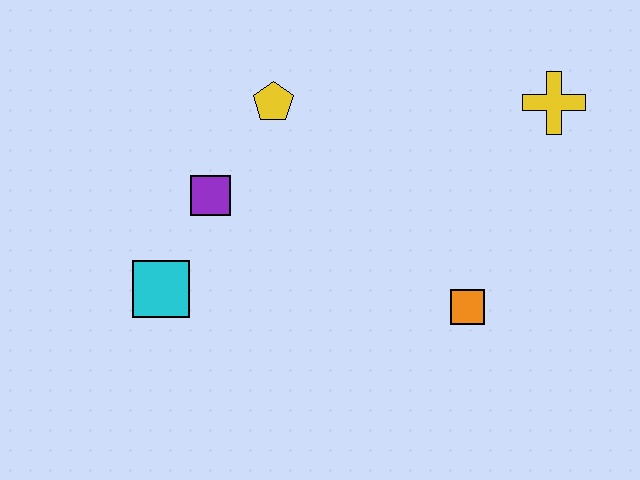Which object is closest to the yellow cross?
The orange square is closest to the yellow cross.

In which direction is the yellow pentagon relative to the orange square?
The yellow pentagon is above the orange square.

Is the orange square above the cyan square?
No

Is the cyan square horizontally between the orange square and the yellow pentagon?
No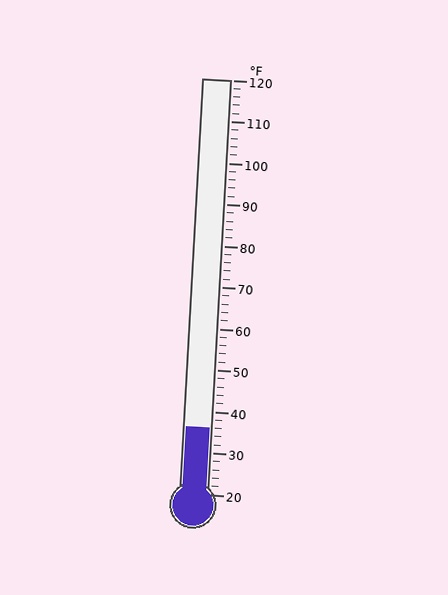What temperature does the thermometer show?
The thermometer shows approximately 36°F.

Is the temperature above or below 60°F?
The temperature is below 60°F.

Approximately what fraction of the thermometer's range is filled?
The thermometer is filled to approximately 15% of its range.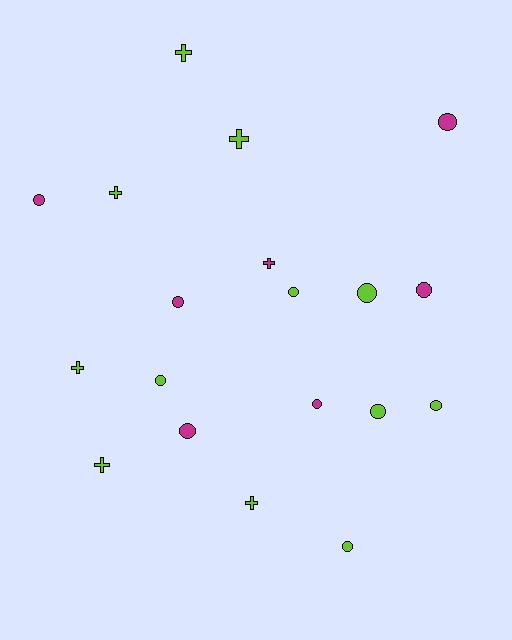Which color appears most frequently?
Lime, with 12 objects.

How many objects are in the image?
There are 19 objects.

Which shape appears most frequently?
Circle, with 12 objects.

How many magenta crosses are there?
There is 1 magenta cross.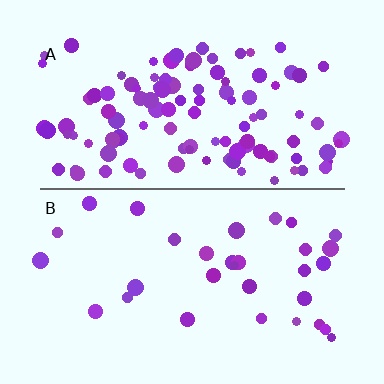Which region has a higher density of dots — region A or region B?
A (the top).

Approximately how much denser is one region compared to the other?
Approximately 3.5× — region A over region B.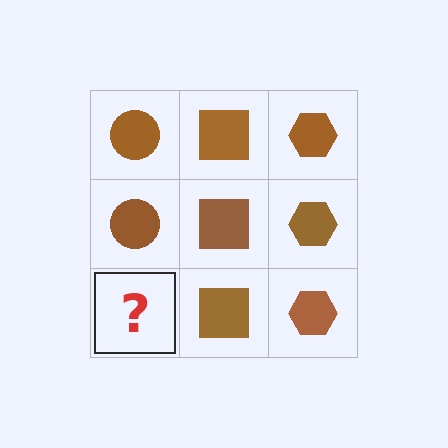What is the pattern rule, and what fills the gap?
The rule is that each column has a consistent shape. The gap should be filled with a brown circle.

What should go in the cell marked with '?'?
The missing cell should contain a brown circle.